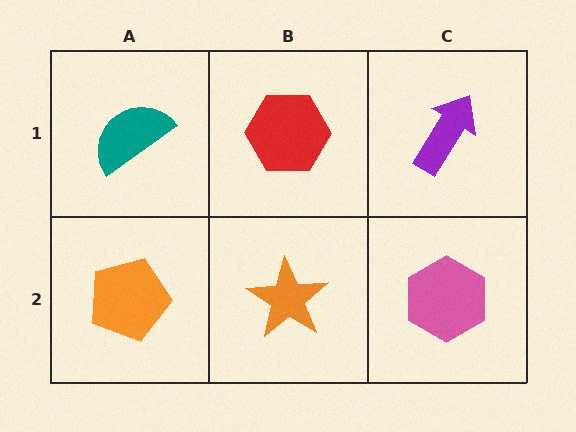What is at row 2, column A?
An orange pentagon.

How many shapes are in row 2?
3 shapes.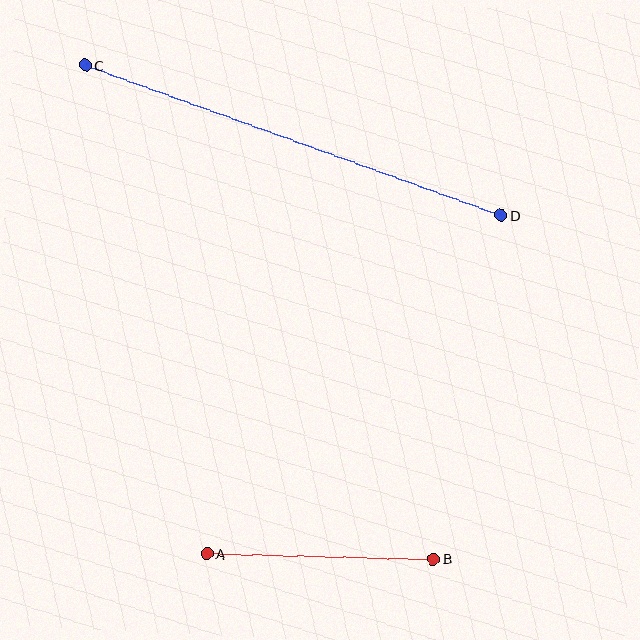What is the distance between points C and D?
The distance is approximately 442 pixels.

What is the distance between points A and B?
The distance is approximately 227 pixels.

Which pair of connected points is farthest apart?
Points C and D are farthest apart.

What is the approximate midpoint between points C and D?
The midpoint is at approximately (293, 140) pixels.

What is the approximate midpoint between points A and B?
The midpoint is at approximately (320, 556) pixels.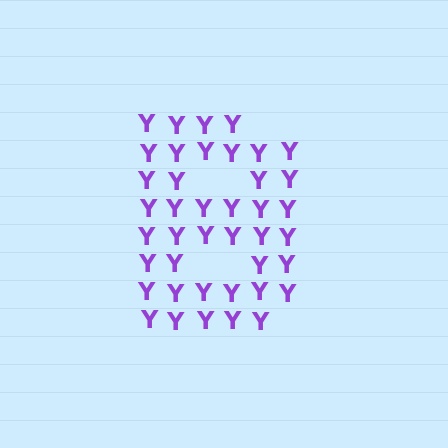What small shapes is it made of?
It is made of small letter Y's.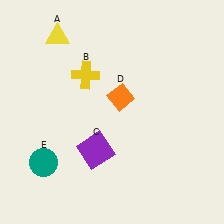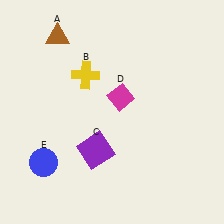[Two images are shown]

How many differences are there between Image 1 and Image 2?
There are 3 differences between the two images.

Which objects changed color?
A changed from yellow to brown. D changed from orange to magenta. E changed from teal to blue.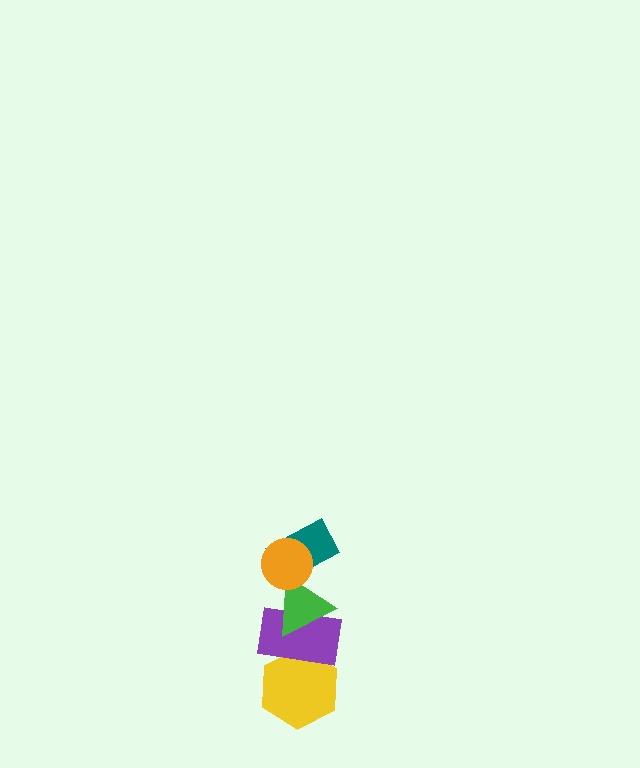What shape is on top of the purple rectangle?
The green triangle is on top of the purple rectangle.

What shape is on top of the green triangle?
The teal rectangle is on top of the green triangle.